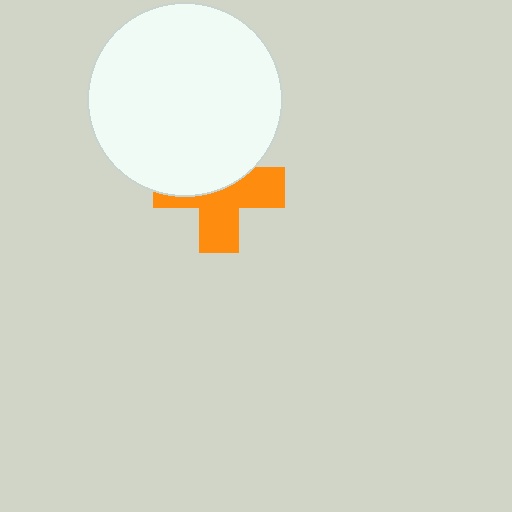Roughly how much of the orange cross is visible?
About half of it is visible (roughly 54%).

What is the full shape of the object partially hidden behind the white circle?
The partially hidden object is an orange cross.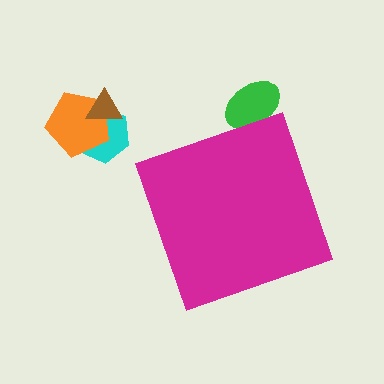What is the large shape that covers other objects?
A magenta diamond.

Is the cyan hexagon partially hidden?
No, the cyan hexagon is fully visible.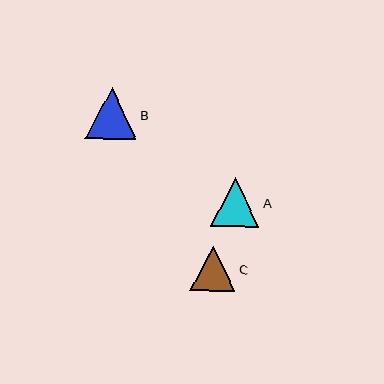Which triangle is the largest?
Triangle B is the largest with a size of approximately 52 pixels.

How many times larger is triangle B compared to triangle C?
Triangle B is approximately 1.1 times the size of triangle C.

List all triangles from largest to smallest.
From largest to smallest: B, A, C.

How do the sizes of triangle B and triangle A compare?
Triangle B and triangle A are approximately the same size.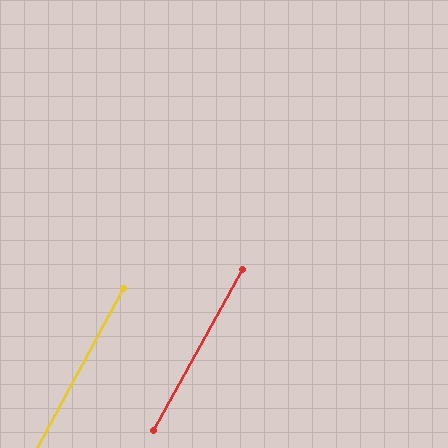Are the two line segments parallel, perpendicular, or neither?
Parallel — their directions differ by only 0.6°.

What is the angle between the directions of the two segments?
Approximately 1 degree.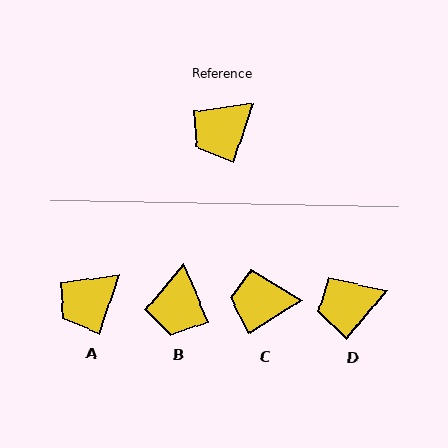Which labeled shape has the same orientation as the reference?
A.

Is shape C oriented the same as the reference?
No, it is off by about 40 degrees.